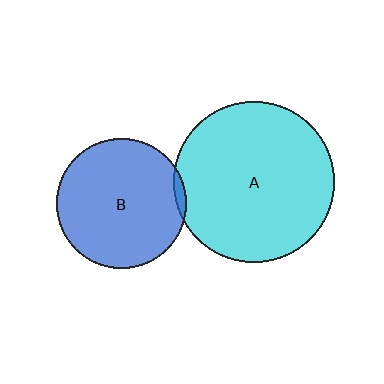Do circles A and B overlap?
Yes.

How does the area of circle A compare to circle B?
Approximately 1.5 times.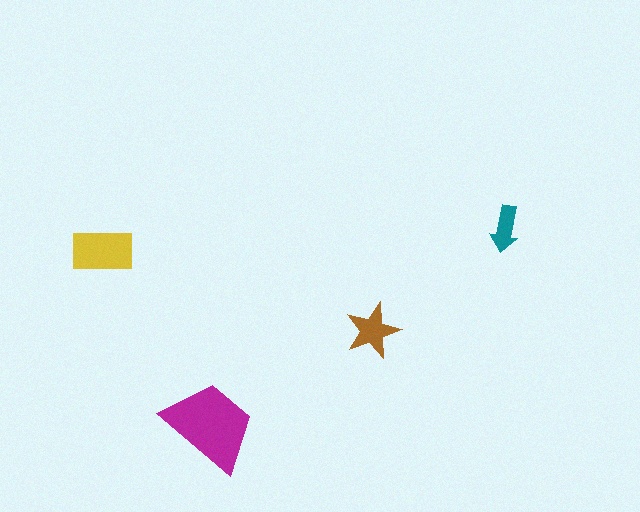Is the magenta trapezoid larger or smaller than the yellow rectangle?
Larger.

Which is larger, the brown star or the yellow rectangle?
The yellow rectangle.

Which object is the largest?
The magenta trapezoid.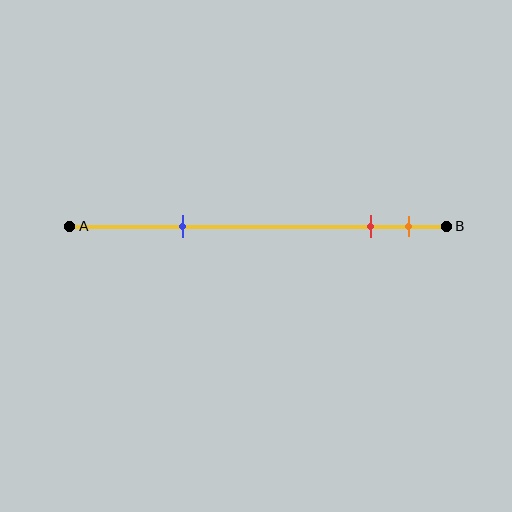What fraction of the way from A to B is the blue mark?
The blue mark is approximately 30% (0.3) of the way from A to B.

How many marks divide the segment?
There are 3 marks dividing the segment.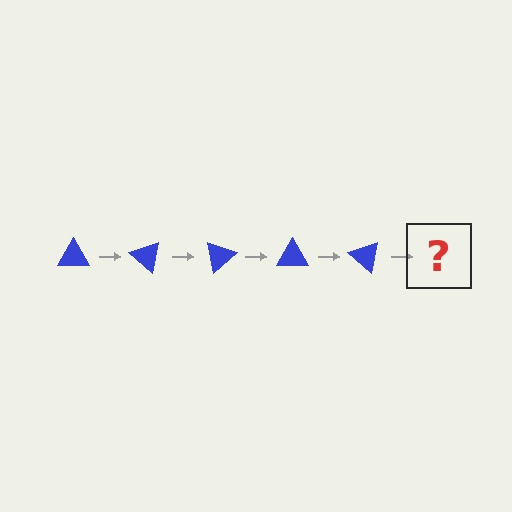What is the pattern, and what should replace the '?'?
The pattern is that the triangle rotates 40 degrees each step. The '?' should be a blue triangle rotated 200 degrees.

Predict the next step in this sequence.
The next step is a blue triangle rotated 200 degrees.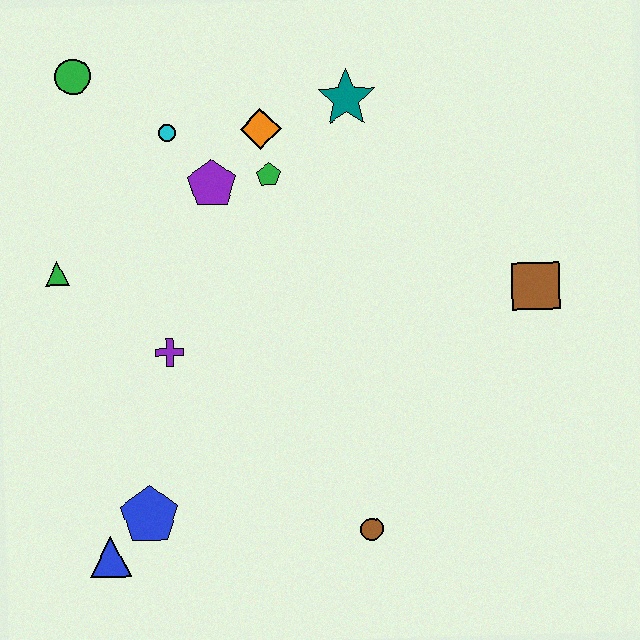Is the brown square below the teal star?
Yes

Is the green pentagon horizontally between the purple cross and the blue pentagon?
No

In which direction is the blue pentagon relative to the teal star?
The blue pentagon is below the teal star.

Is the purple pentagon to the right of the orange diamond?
No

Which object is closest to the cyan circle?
The purple pentagon is closest to the cyan circle.